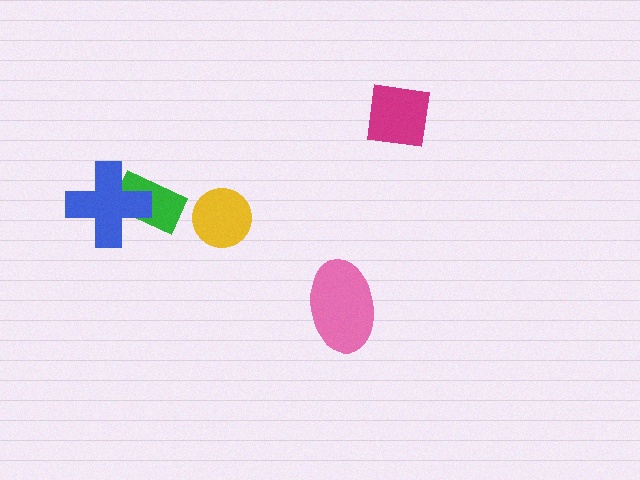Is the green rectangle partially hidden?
Yes, it is partially covered by another shape.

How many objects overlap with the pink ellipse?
0 objects overlap with the pink ellipse.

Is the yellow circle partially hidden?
No, no other shape covers it.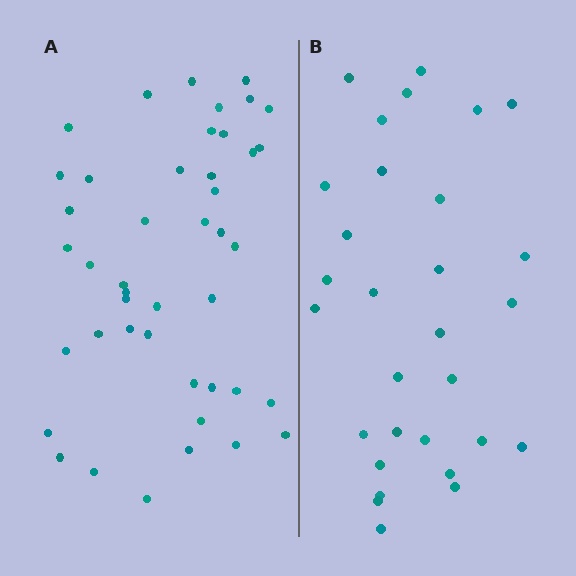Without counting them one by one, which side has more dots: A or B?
Region A (the left region) has more dots.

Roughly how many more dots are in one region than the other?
Region A has approximately 15 more dots than region B.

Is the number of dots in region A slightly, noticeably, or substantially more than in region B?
Region A has substantially more. The ratio is roughly 1.5 to 1.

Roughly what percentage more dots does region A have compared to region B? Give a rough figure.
About 45% more.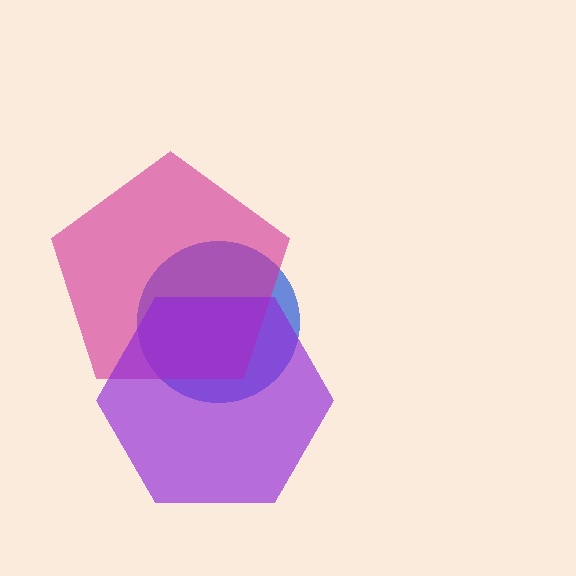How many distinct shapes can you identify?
There are 3 distinct shapes: a blue circle, a magenta pentagon, a purple hexagon.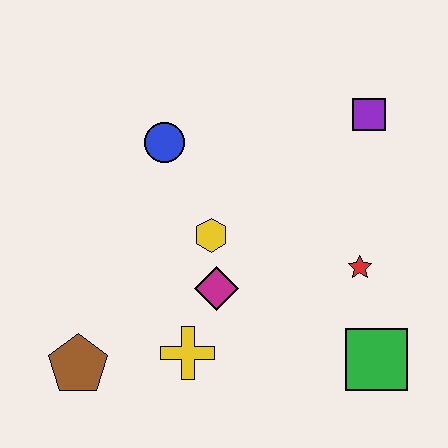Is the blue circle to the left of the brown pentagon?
No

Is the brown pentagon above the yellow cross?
No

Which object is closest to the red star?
The green square is closest to the red star.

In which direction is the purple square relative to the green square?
The purple square is above the green square.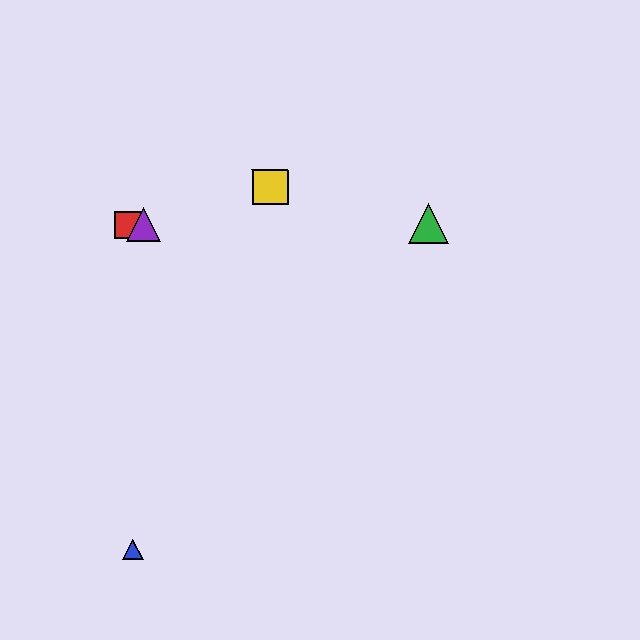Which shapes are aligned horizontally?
The red square, the green triangle, the purple triangle are aligned horizontally.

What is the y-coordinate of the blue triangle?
The blue triangle is at y≈549.